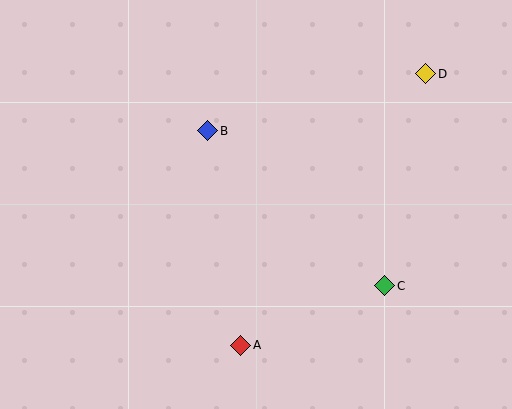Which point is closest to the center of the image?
Point B at (208, 131) is closest to the center.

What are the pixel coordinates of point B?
Point B is at (208, 131).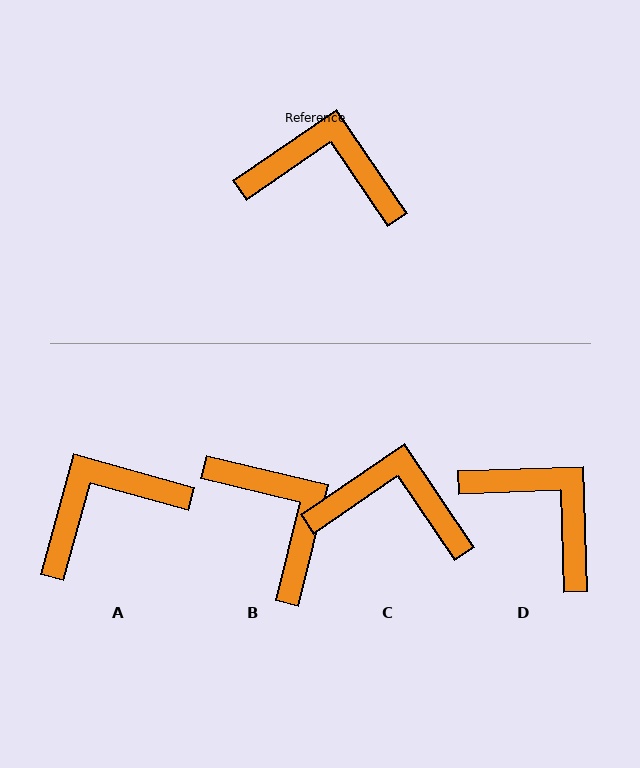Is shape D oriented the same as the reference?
No, it is off by about 32 degrees.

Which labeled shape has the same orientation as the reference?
C.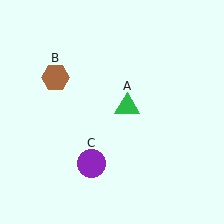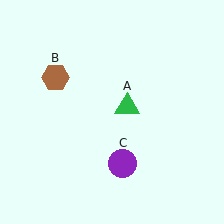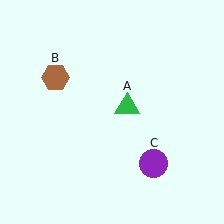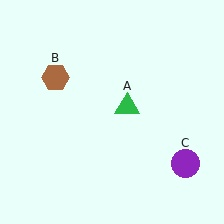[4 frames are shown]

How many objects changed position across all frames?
1 object changed position: purple circle (object C).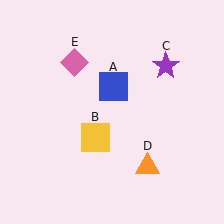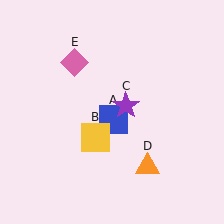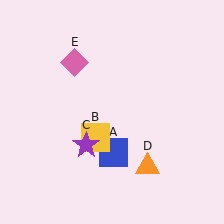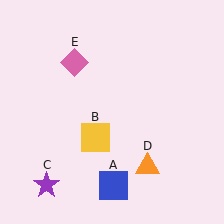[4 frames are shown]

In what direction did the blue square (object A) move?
The blue square (object A) moved down.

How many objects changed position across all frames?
2 objects changed position: blue square (object A), purple star (object C).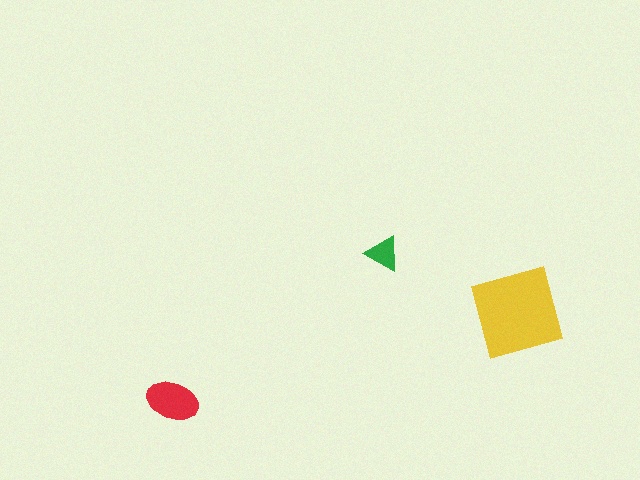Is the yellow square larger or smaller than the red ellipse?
Larger.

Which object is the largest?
The yellow square.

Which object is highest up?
The green triangle is topmost.